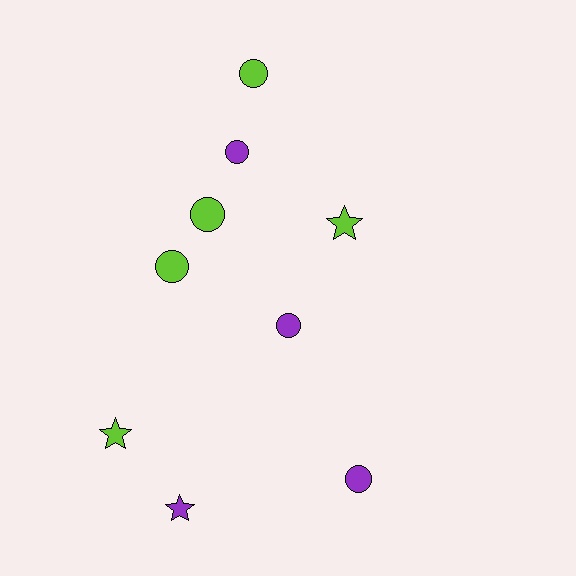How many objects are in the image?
There are 9 objects.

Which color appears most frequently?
Lime, with 5 objects.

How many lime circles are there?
There are 3 lime circles.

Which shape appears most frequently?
Circle, with 6 objects.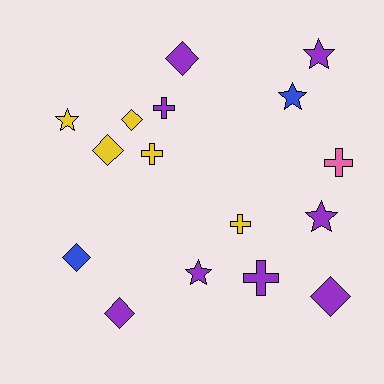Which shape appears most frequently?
Diamond, with 6 objects.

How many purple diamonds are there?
There are 3 purple diamonds.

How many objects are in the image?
There are 16 objects.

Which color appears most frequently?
Purple, with 8 objects.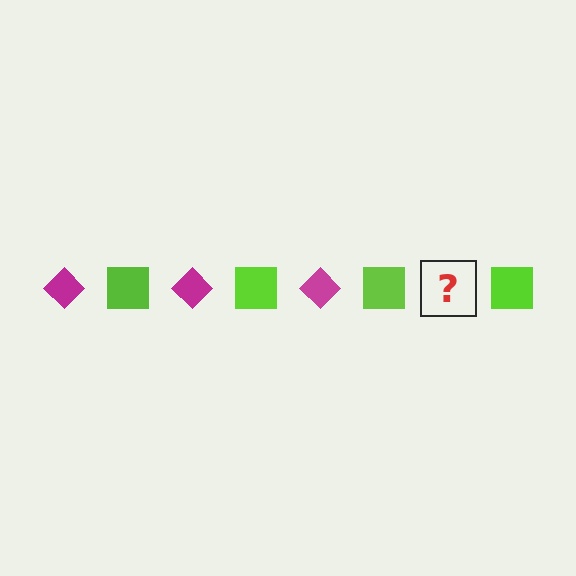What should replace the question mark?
The question mark should be replaced with a magenta diamond.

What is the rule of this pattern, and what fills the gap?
The rule is that the pattern alternates between magenta diamond and lime square. The gap should be filled with a magenta diamond.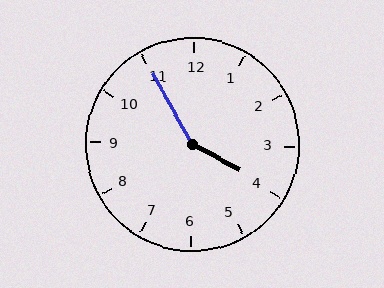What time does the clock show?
3:55.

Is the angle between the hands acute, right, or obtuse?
It is obtuse.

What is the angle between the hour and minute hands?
Approximately 148 degrees.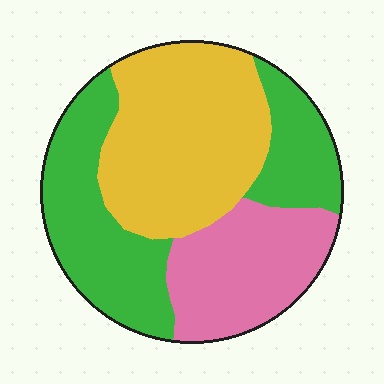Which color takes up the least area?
Pink, at roughly 25%.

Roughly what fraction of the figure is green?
Green takes up about three eighths (3/8) of the figure.